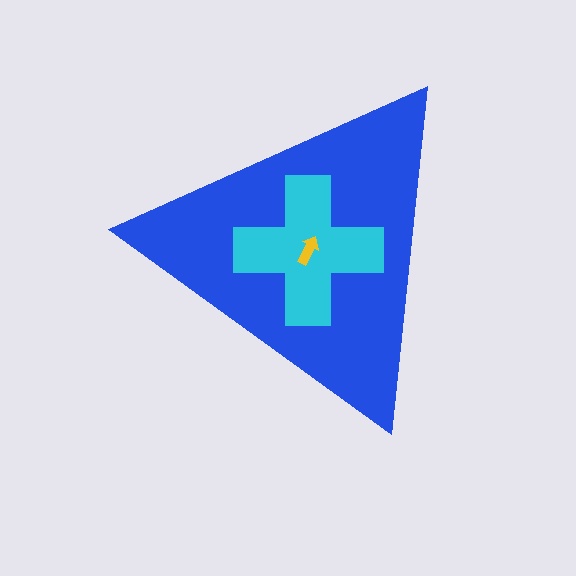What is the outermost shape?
The blue triangle.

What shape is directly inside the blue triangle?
The cyan cross.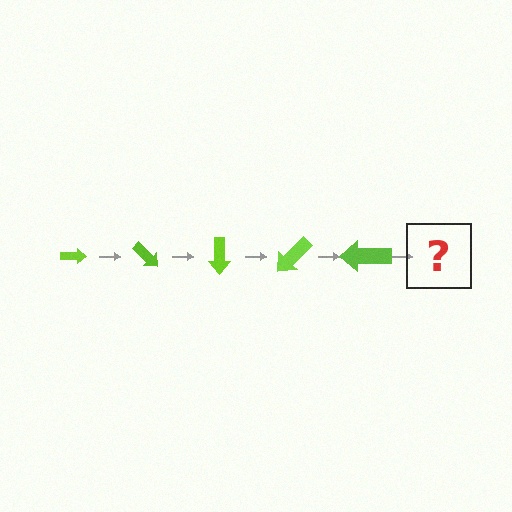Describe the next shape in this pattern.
It should be an arrow, larger than the previous one and rotated 225 degrees from the start.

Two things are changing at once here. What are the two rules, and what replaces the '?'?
The two rules are that the arrow grows larger each step and it rotates 45 degrees each step. The '?' should be an arrow, larger than the previous one and rotated 225 degrees from the start.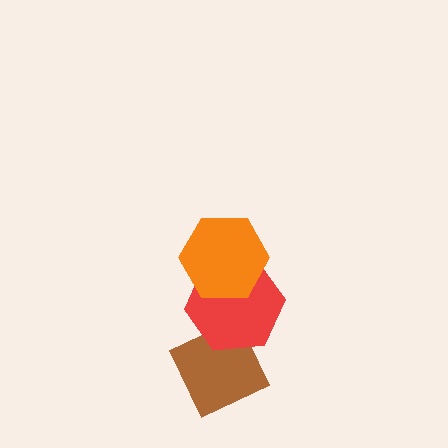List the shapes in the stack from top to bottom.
From top to bottom: the orange hexagon, the red hexagon, the brown diamond.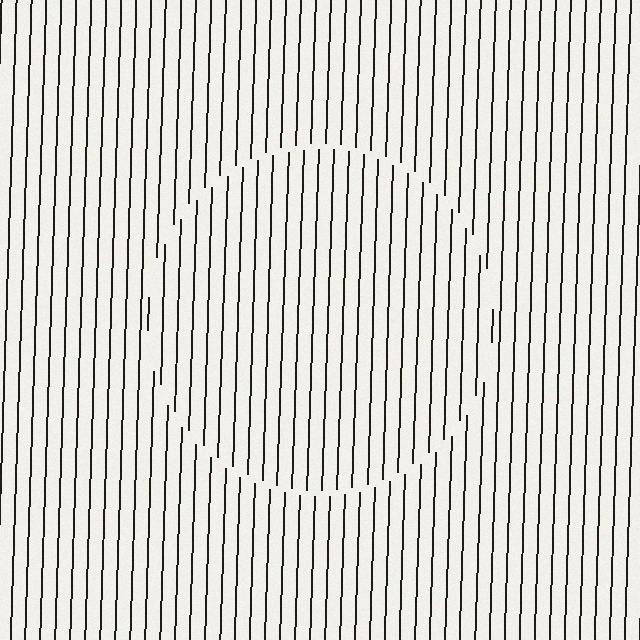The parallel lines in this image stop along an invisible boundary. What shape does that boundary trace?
An illusory circle. The interior of the shape contains the same grating, shifted by half a period — the contour is defined by the phase discontinuity where line-ends from the inner and outer gratings abut.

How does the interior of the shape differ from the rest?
The interior of the shape contains the same grating, shifted by half a period — the contour is defined by the phase discontinuity where line-ends from the inner and outer gratings abut.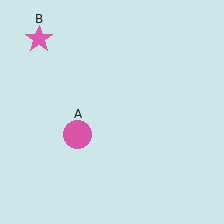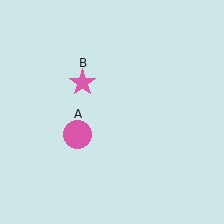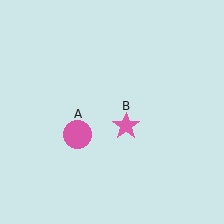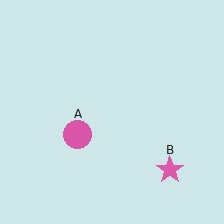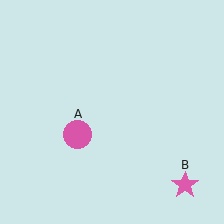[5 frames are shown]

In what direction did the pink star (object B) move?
The pink star (object B) moved down and to the right.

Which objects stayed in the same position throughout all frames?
Pink circle (object A) remained stationary.